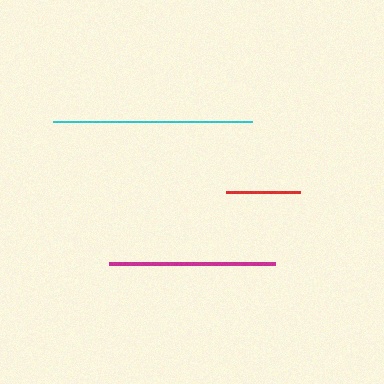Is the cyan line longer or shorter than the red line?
The cyan line is longer than the red line.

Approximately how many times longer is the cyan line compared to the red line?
The cyan line is approximately 2.7 times the length of the red line.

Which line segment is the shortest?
The red line is the shortest at approximately 73 pixels.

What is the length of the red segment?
The red segment is approximately 73 pixels long.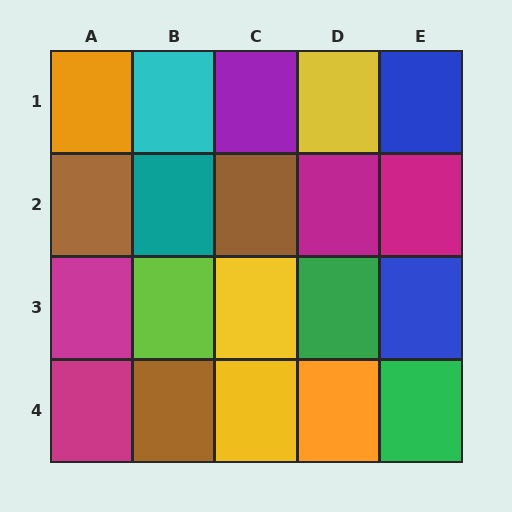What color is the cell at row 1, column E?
Blue.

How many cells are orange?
2 cells are orange.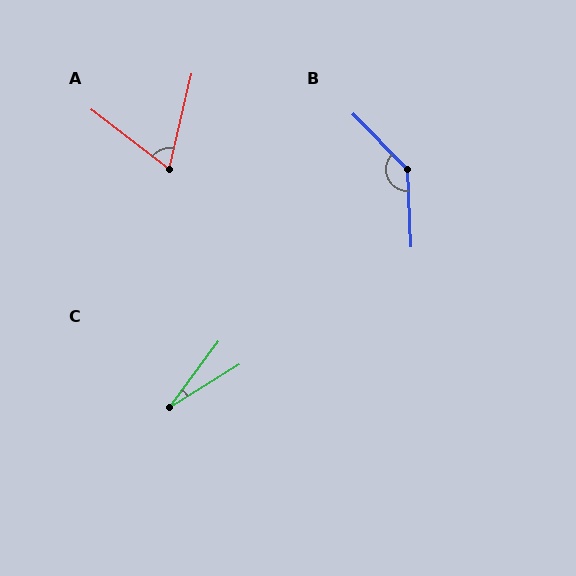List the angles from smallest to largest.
C (22°), A (66°), B (138°).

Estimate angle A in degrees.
Approximately 66 degrees.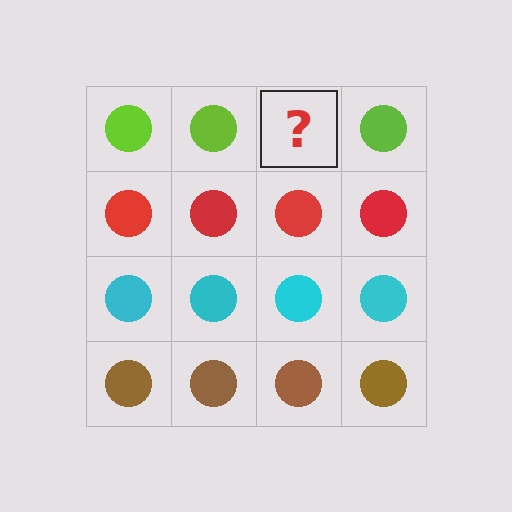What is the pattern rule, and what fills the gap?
The rule is that each row has a consistent color. The gap should be filled with a lime circle.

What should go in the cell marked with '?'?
The missing cell should contain a lime circle.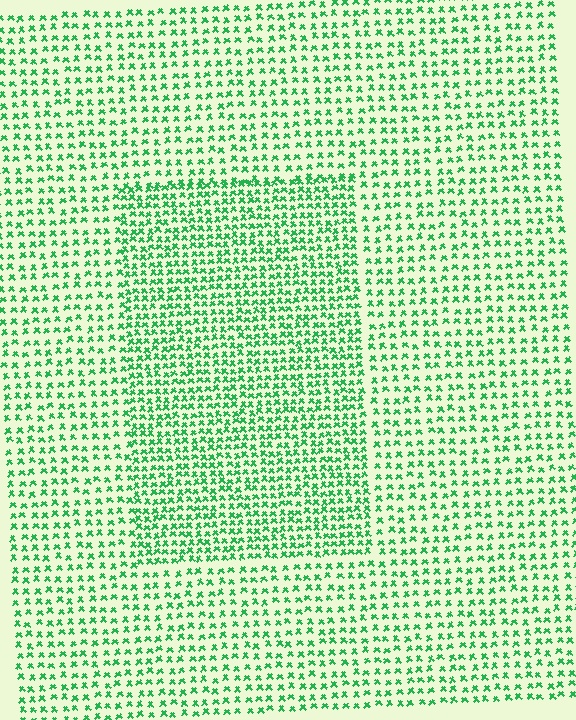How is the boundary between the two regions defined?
The boundary is defined by a change in element density (approximately 1.6x ratio). All elements are the same color, size, and shape.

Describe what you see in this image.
The image contains small green elements arranged at two different densities. A rectangle-shaped region is visible where the elements are more densely packed than the surrounding area.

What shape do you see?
I see a rectangle.